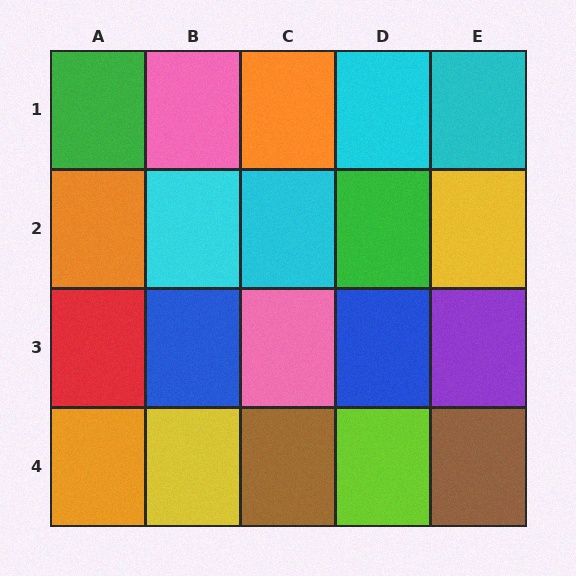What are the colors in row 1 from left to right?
Green, pink, orange, cyan, cyan.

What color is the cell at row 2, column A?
Orange.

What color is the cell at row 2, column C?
Cyan.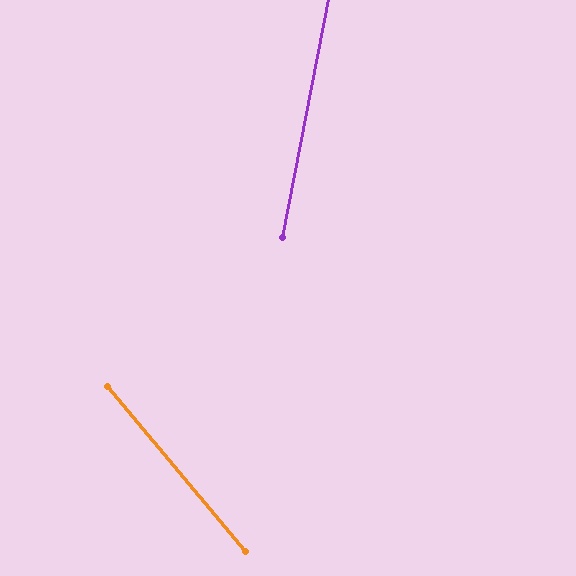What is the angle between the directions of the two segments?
Approximately 51 degrees.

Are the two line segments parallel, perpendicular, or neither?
Neither parallel nor perpendicular — they differ by about 51°.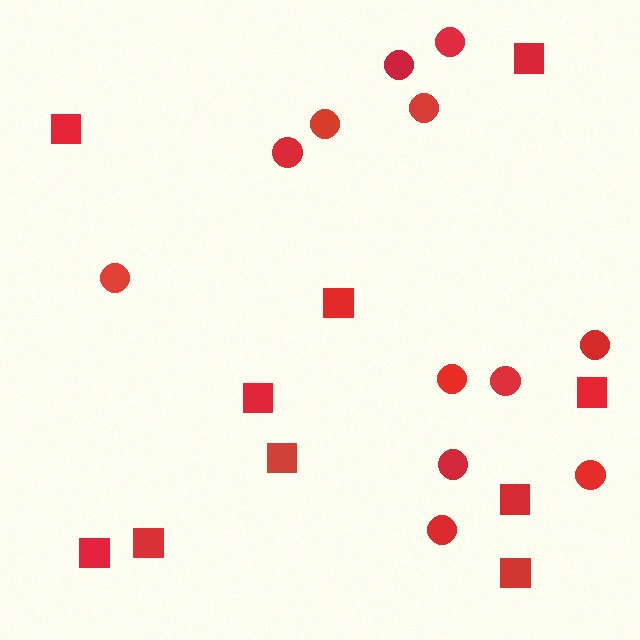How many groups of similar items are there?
There are 2 groups: one group of squares (10) and one group of circles (12).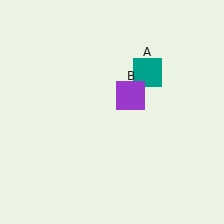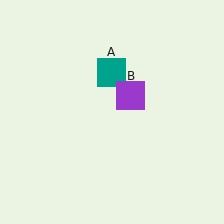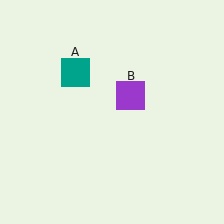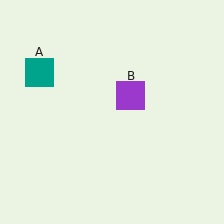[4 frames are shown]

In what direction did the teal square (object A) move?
The teal square (object A) moved left.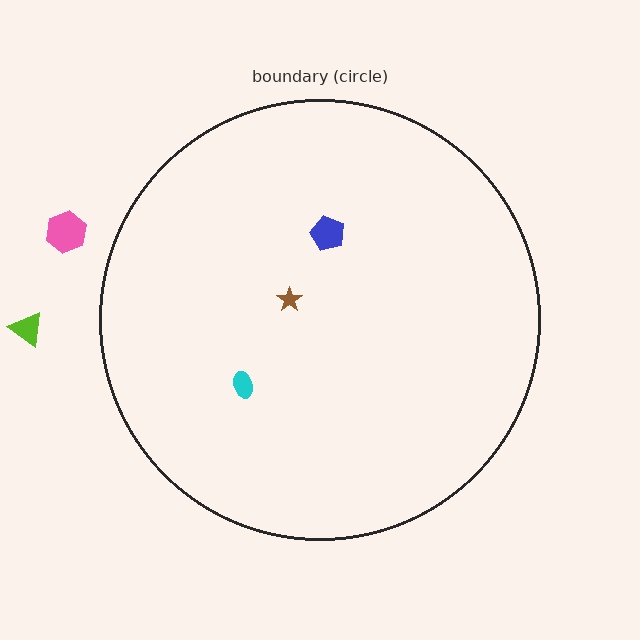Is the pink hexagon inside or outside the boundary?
Outside.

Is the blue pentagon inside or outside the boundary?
Inside.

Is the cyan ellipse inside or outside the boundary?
Inside.